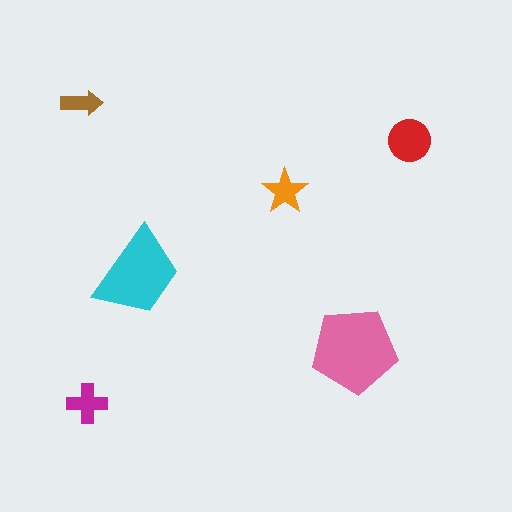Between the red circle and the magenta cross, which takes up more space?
The red circle.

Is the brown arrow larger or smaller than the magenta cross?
Smaller.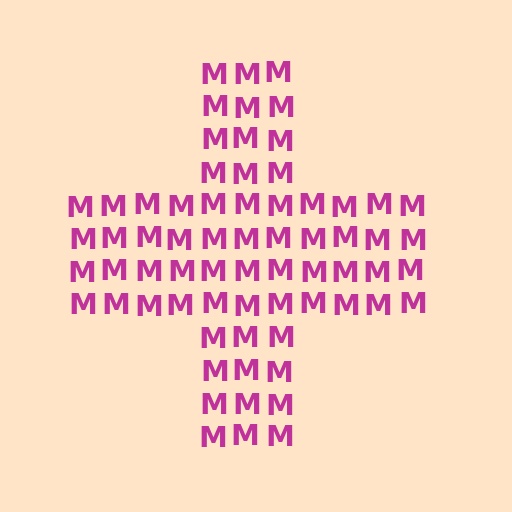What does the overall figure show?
The overall figure shows a cross.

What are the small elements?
The small elements are letter M's.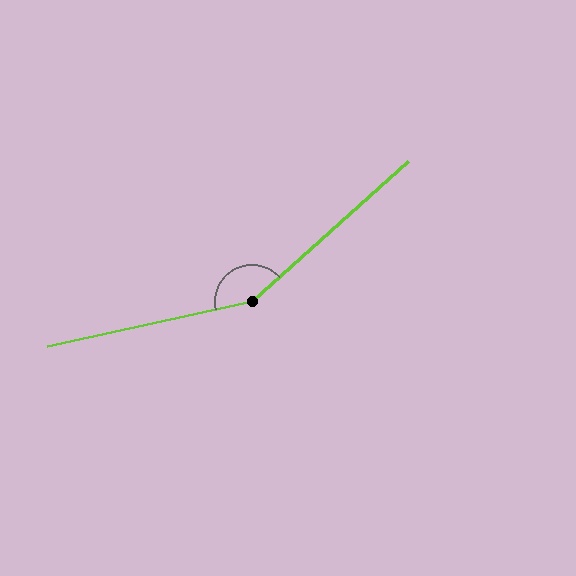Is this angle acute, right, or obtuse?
It is obtuse.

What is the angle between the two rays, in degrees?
Approximately 151 degrees.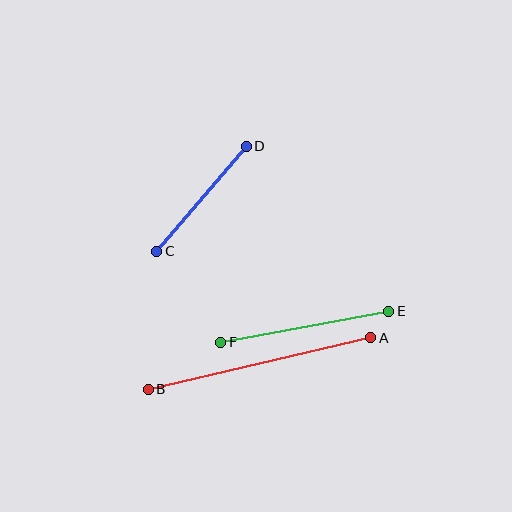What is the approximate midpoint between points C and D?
The midpoint is at approximately (202, 199) pixels.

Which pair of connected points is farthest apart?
Points A and B are farthest apart.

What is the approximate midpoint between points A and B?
The midpoint is at approximately (259, 363) pixels.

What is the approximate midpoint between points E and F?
The midpoint is at approximately (305, 327) pixels.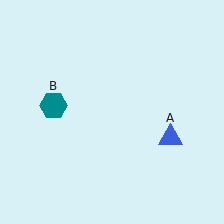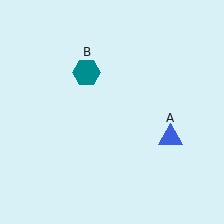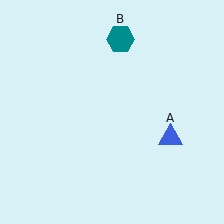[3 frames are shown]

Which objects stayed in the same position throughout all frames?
Blue triangle (object A) remained stationary.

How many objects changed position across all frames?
1 object changed position: teal hexagon (object B).